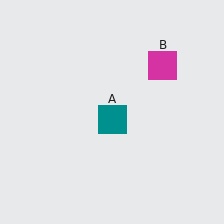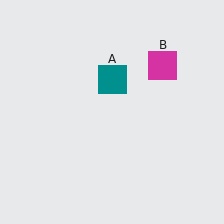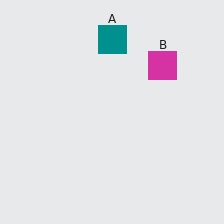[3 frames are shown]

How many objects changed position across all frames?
1 object changed position: teal square (object A).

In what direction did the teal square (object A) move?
The teal square (object A) moved up.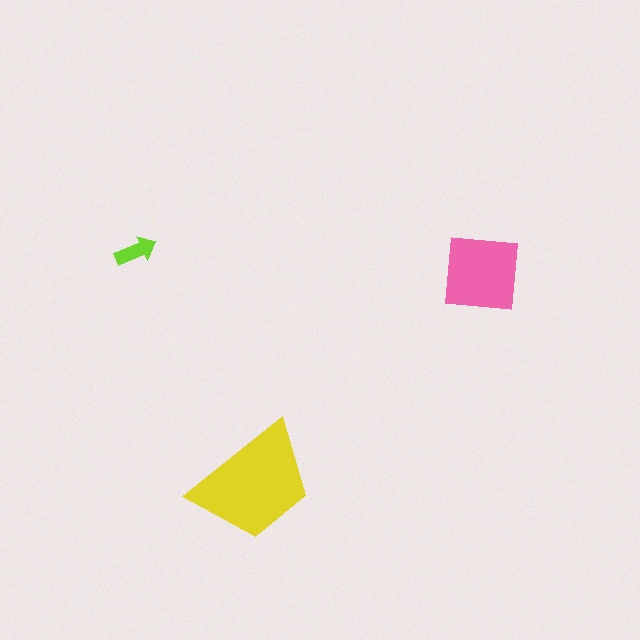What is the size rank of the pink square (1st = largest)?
2nd.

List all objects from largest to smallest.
The yellow trapezoid, the pink square, the lime arrow.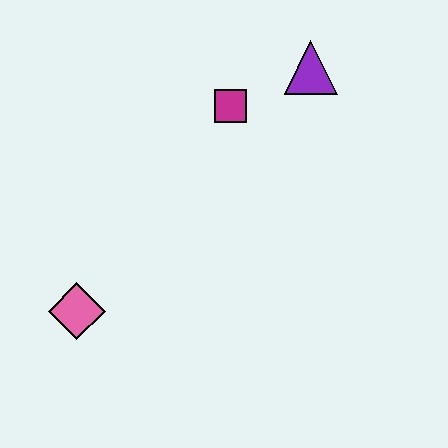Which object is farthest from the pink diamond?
The purple triangle is farthest from the pink diamond.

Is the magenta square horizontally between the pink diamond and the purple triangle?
Yes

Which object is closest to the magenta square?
The purple triangle is closest to the magenta square.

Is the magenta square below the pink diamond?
No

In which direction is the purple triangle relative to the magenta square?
The purple triangle is to the right of the magenta square.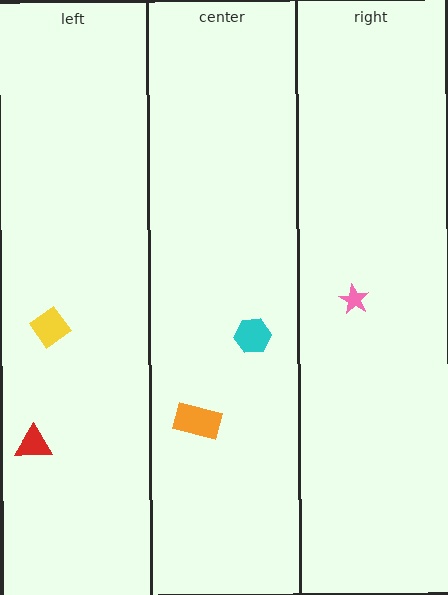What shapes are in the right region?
The pink star.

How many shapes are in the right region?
1.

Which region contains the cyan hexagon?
The center region.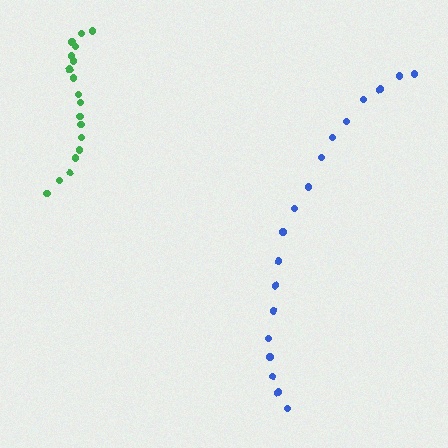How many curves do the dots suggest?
There are 2 distinct paths.